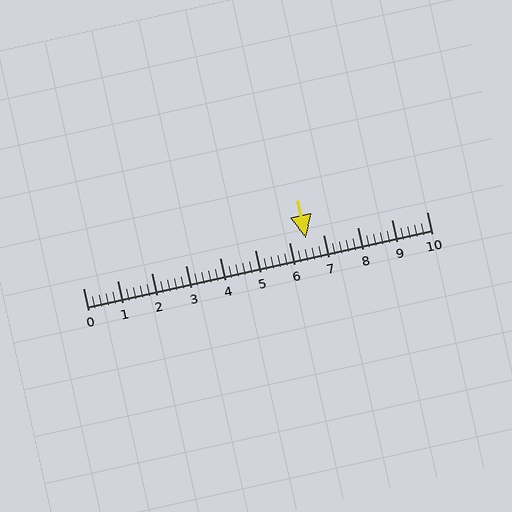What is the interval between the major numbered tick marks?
The major tick marks are spaced 1 units apart.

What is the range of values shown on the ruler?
The ruler shows values from 0 to 10.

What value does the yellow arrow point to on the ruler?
The yellow arrow points to approximately 6.5.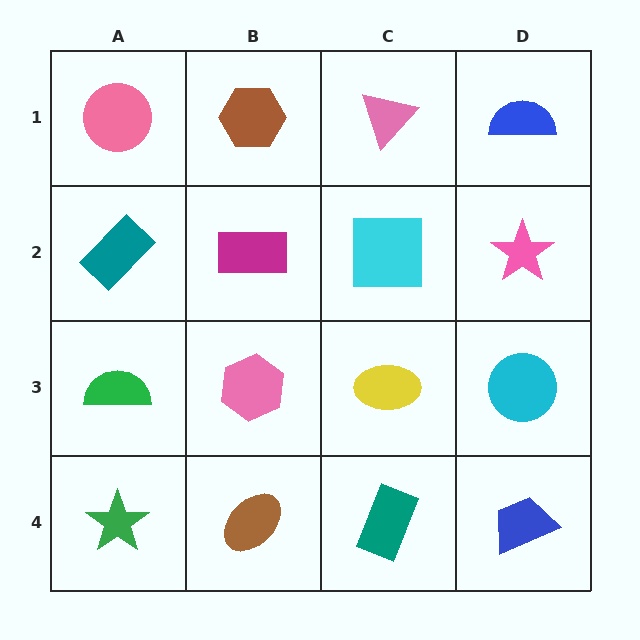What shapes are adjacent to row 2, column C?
A pink triangle (row 1, column C), a yellow ellipse (row 3, column C), a magenta rectangle (row 2, column B), a pink star (row 2, column D).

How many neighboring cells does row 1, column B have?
3.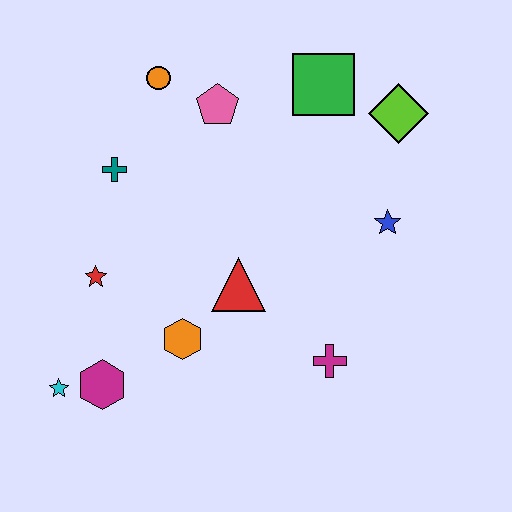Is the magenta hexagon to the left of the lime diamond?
Yes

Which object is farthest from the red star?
The lime diamond is farthest from the red star.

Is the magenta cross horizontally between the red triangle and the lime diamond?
Yes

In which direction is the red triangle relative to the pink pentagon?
The red triangle is below the pink pentagon.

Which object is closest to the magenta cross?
The red triangle is closest to the magenta cross.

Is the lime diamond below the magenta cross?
No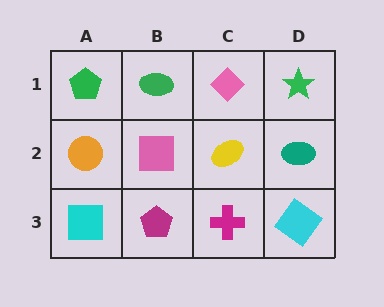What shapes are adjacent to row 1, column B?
A pink square (row 2, column B), a green pentagon (row 1, column A), a pink diamond (row 1, column C).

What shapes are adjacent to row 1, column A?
An orange circle (row 2, column A), a green ellipse (row 1, column B).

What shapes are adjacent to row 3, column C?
A yellow ellipse (row 2, column C), a magenta pentagon (row 3, column B), a cyan diamond (row 3, column D).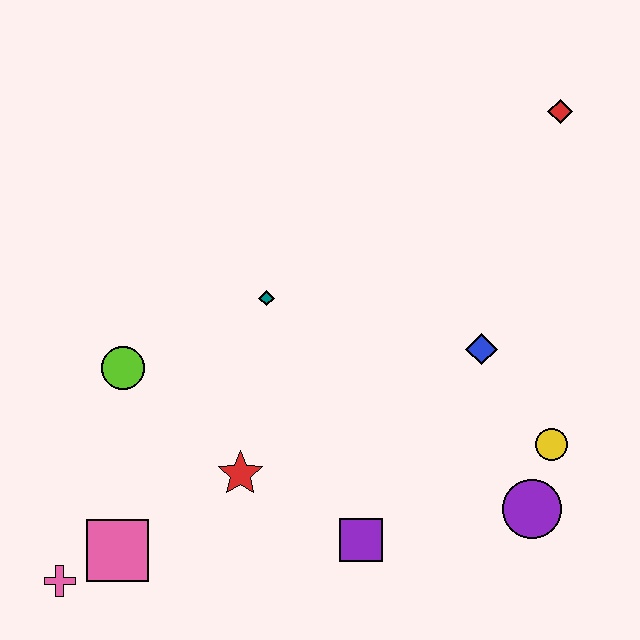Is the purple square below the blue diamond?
Yes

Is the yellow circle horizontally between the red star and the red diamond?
Yes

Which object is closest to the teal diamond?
The lime circle is closest to the teal diamond.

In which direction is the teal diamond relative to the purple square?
The teal diamond is above the purple square.